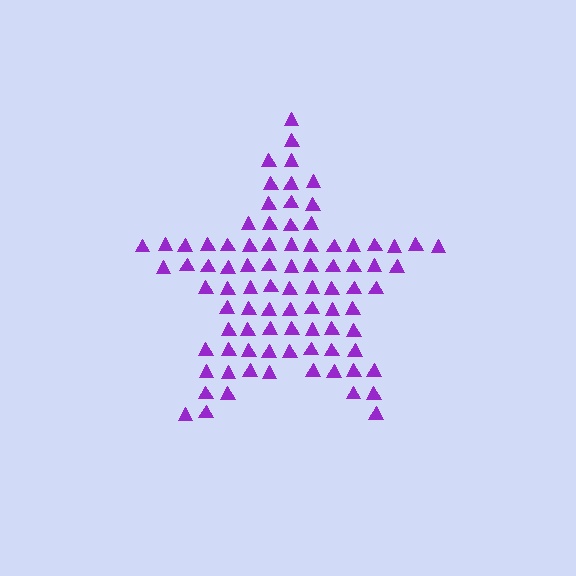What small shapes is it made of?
It is made of small triangles.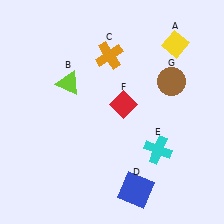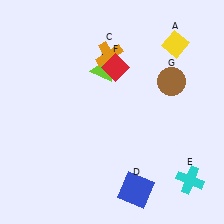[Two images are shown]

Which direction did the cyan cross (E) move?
The cyan cross (E) moved right.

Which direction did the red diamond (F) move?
The red diamond (F) moved up.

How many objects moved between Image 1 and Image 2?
3 objects moved between the two images.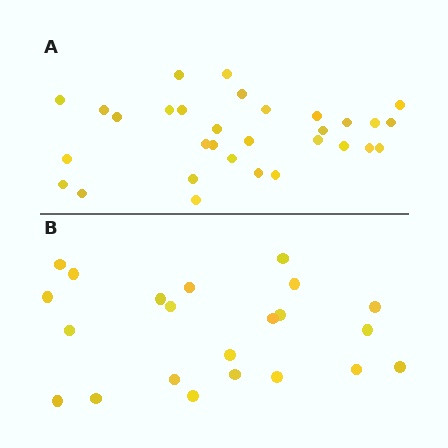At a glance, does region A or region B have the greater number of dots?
Region A (the top region) has more dots.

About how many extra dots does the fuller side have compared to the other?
Region A has roughly 8 or so more dots than region B.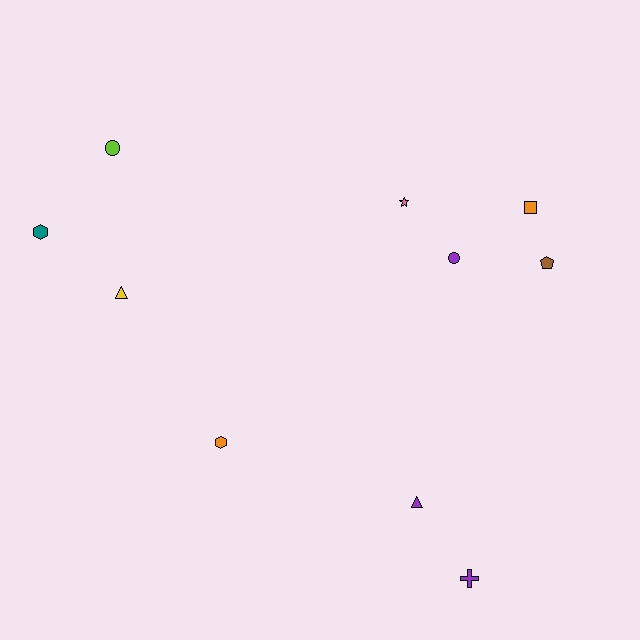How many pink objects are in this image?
There is 1 pink object.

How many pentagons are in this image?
There is 1 pentagon.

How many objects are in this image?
There are 10 objects.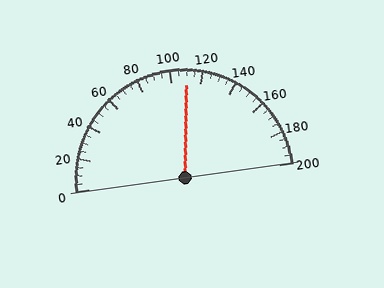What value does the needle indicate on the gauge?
The needle indicates approximately 110.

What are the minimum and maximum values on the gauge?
The gauge ranges from 0 to 200.